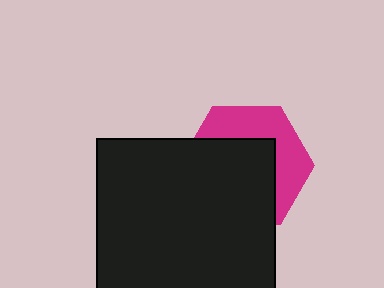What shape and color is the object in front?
The object in front is a black square.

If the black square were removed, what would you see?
You would see the complete magenta hexagon.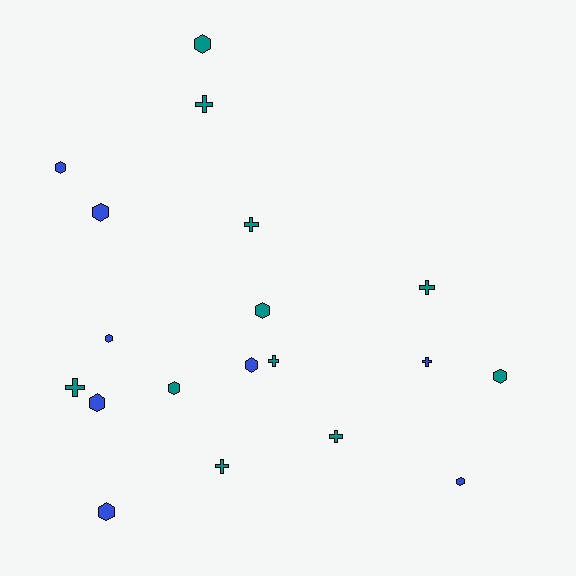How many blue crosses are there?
There is 1 blue cross.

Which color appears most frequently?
Teal, with 11 objects.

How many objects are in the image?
There are 19 objects.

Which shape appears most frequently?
Hexagon, with 11 objects.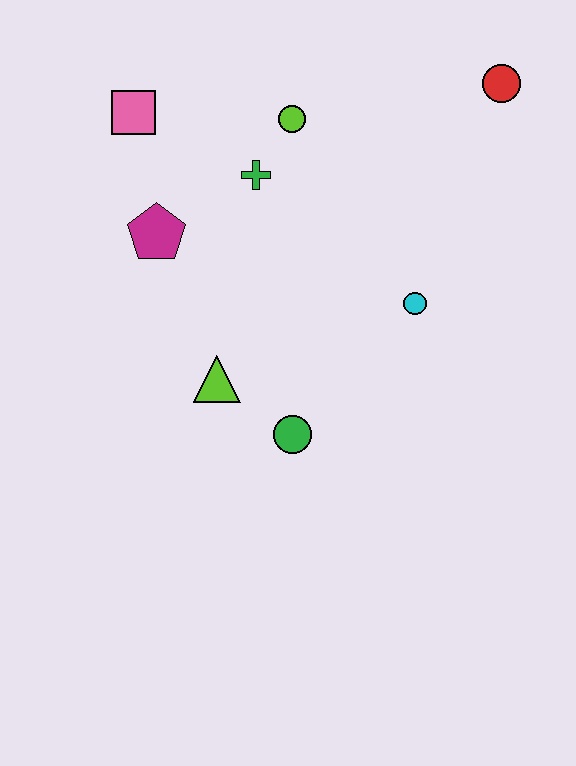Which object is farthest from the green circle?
The red circle is farthest from the green circle.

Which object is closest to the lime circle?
The green cross is closest to the lime circle.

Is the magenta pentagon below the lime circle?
Yes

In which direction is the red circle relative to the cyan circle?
The red circle is above the cyan circle.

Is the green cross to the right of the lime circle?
No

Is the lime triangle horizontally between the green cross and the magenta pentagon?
Yes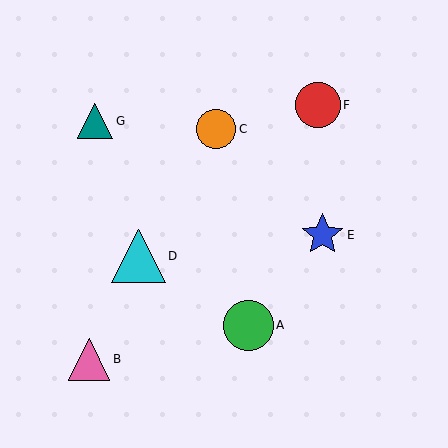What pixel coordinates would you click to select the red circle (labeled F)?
Click at (318, 105) to select the red circle F.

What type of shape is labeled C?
Shape C is an orange circle.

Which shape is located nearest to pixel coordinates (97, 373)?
The pink triangle (labeled B) at (89, 359) is nearest to that location.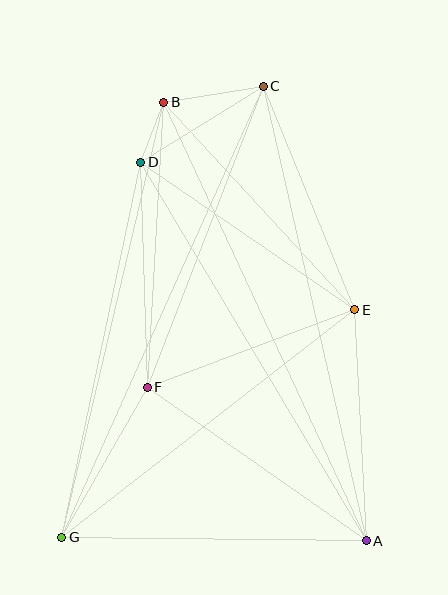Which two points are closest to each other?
Points B and D are closest to each other.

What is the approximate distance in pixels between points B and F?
The distance between B and F is approximately 285 pixels.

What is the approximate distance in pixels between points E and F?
The distance between E and F is approximately 222 pixels.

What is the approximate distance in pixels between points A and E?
The distance between A and E is approximately 231 pixels.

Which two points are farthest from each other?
Points C and G are farthest from each other.